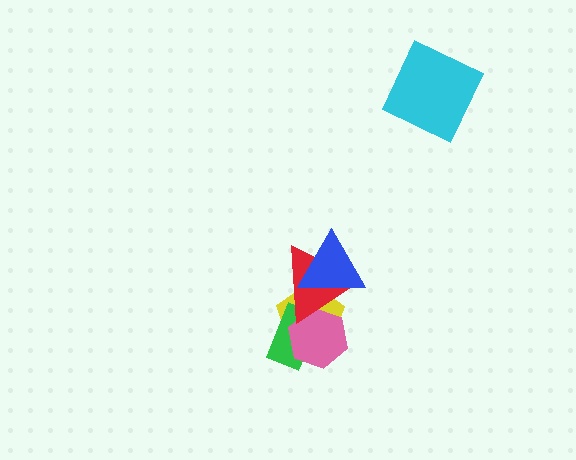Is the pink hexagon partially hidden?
Yes, it is partially covered by another shape.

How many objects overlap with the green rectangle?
3 objects overlap with the green rectangle.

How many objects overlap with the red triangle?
4 objects overlap with the red triangle.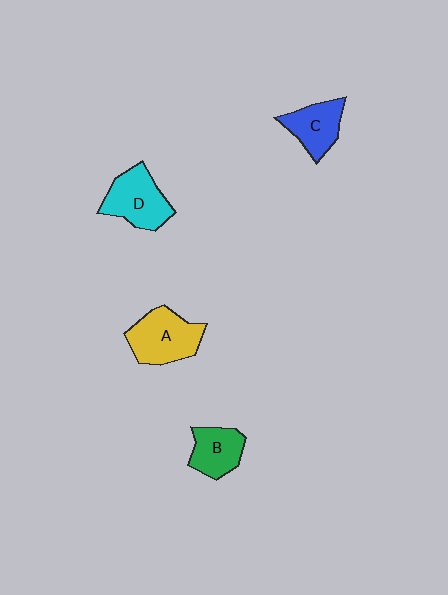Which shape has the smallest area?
Shape B (green).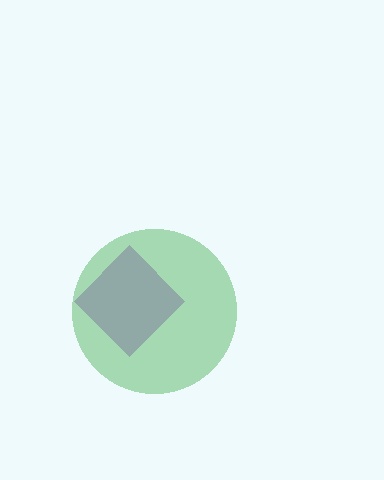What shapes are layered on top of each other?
The layered shapes are: a purple diamond, a green circle.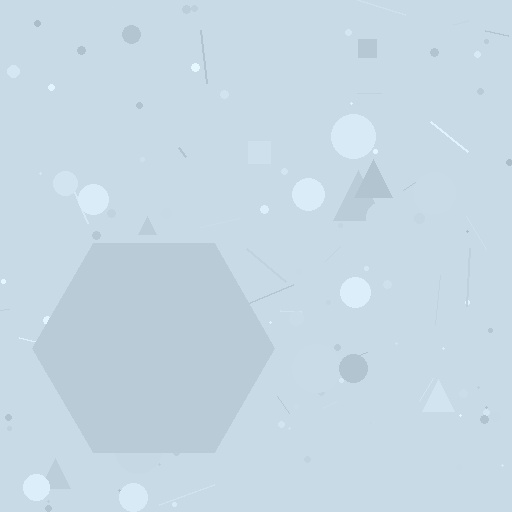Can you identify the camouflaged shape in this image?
The camouflaged shape is a hexagon.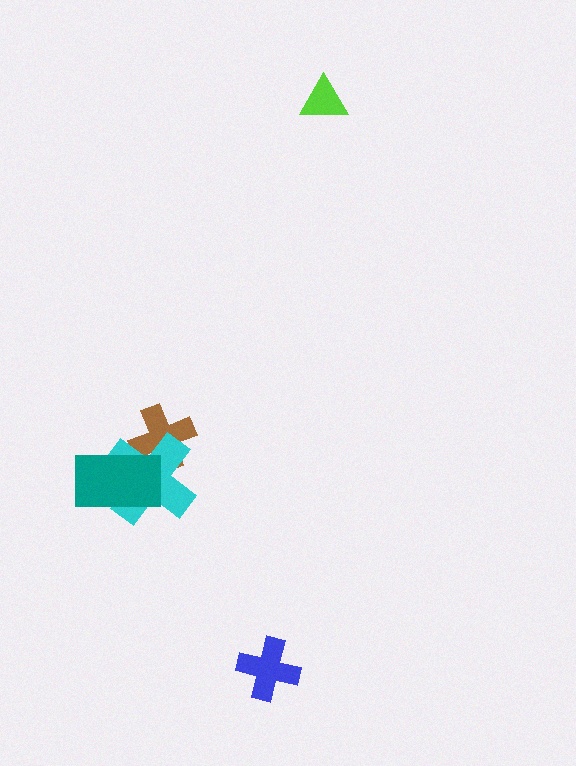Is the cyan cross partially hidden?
Yes, it is partially covered by another shape.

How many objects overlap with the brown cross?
2 objects overlap with the brown cross.